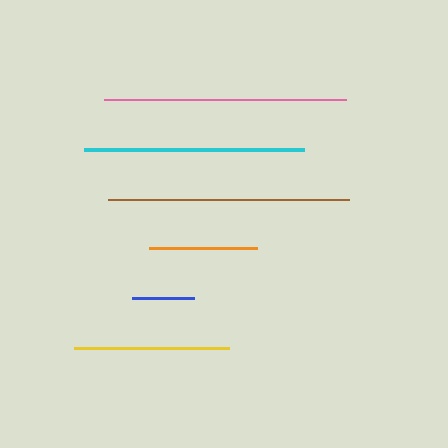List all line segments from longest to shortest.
From longest to shortest: pink, brown, cyan, yellow, orange, blue.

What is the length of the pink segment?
The pink segment is approximately 242 pixels long.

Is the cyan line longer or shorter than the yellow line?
The cyan line is longer than the yellow line.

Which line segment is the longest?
The pink line is the longest at approximately 242 pixels.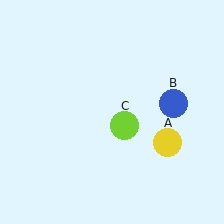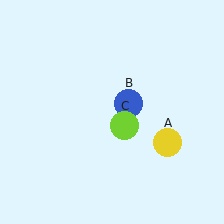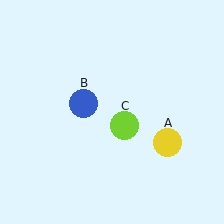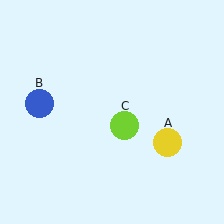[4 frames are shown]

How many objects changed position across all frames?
1 object changed position: blue circle (object B).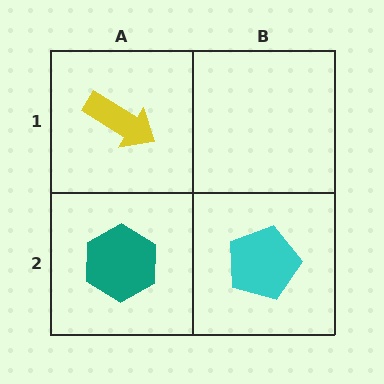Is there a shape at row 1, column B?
No, that cell is empty.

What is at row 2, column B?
A cyan pentagon.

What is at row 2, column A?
A teal hexagon.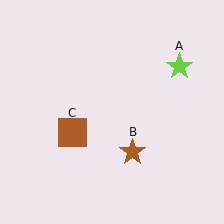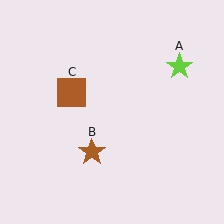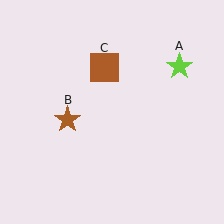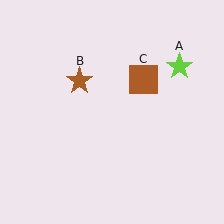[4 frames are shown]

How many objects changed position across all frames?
2 objects changed position: brown star (object B), brown square (object C).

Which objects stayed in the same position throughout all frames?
Lime star (object A) remained stationary.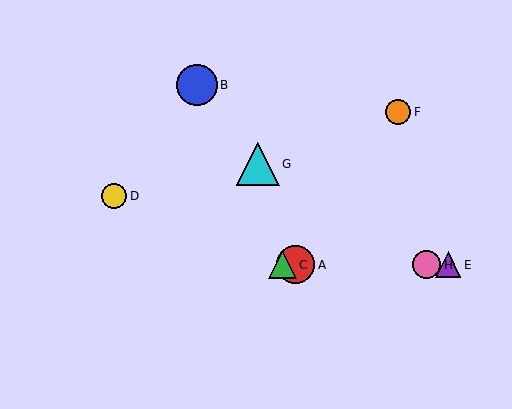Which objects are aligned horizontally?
Objects A, C, E, H are aligned horizontally.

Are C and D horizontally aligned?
No, C is at y≈265 and D is at y≈196.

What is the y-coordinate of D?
Object D is at y≈196.